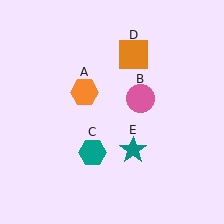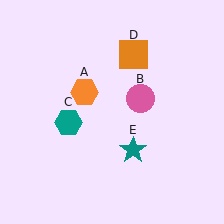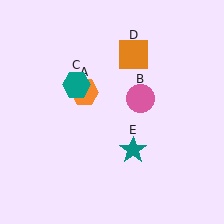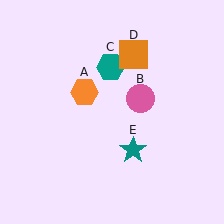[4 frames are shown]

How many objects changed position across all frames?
1 object changed position: teal hexagon (object C).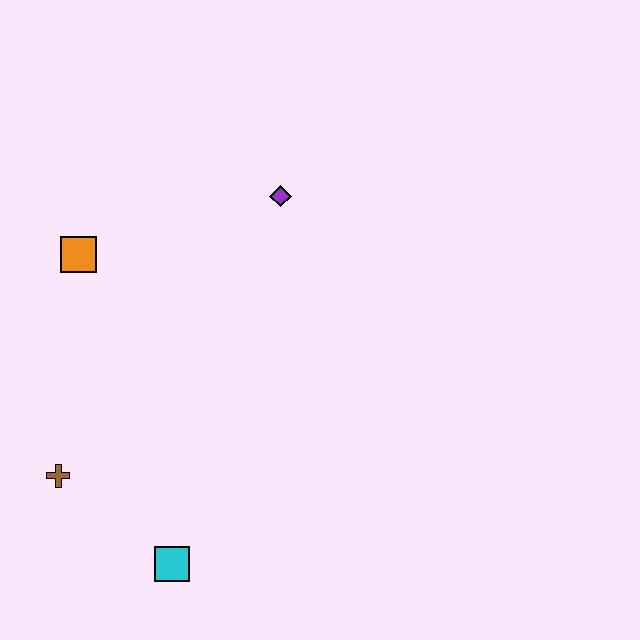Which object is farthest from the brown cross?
The purple diamond is farthest from the brown cross.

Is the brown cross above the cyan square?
Yes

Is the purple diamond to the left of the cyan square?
No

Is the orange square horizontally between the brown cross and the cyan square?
Yes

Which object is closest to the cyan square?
The brown cross is closest to the cyan square.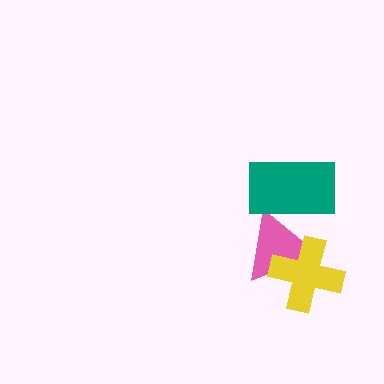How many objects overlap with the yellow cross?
1 object overlaps with the yellow cross.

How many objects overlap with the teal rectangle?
1 object overlaps with the teal rectangle.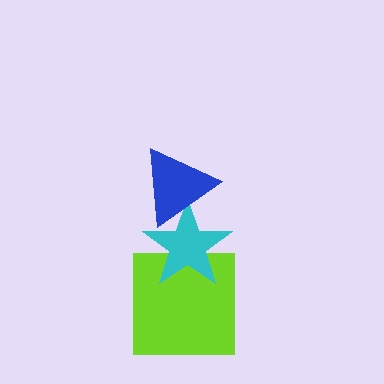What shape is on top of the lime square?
The cyan star is on top of the lime square.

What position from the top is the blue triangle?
The blue triangle is 1st from the top.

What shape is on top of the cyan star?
The blue triangle is on top of the cyan star.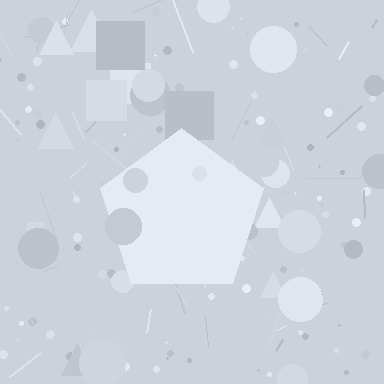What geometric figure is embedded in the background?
A pentagon is embedded in the background.